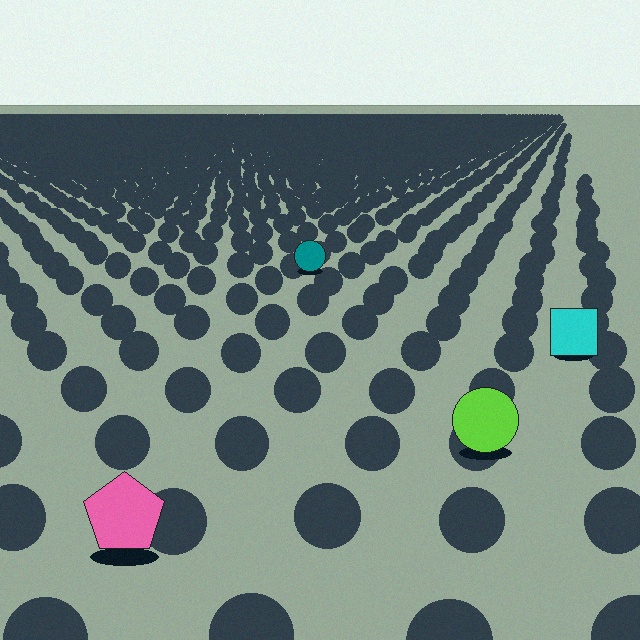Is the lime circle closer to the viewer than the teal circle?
Yes. The lime circle is closer — you can tell from the texture gradient: the ground texture is coarser near it.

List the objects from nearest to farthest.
From nearest to farthest: the pink pentagon, the lime circle, the cyan square, the teal circle.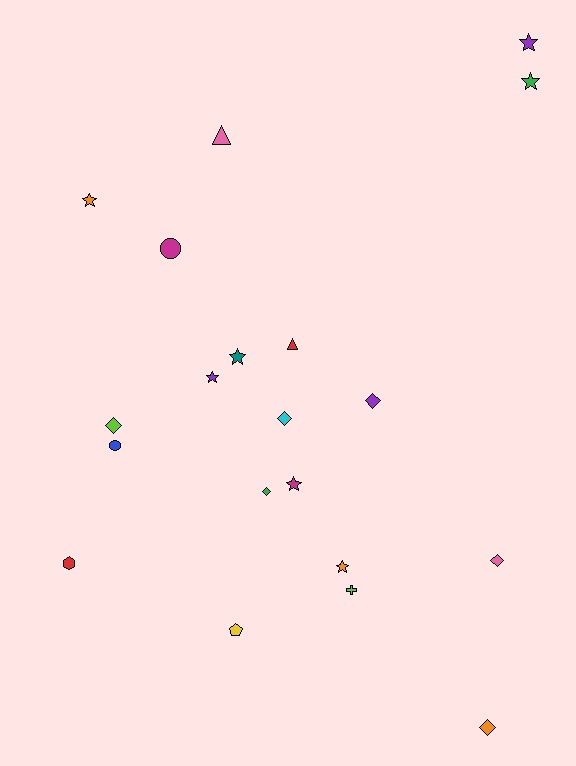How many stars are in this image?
There are 7 stars.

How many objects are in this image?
There are 20 objects.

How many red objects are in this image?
There are 2 red objects.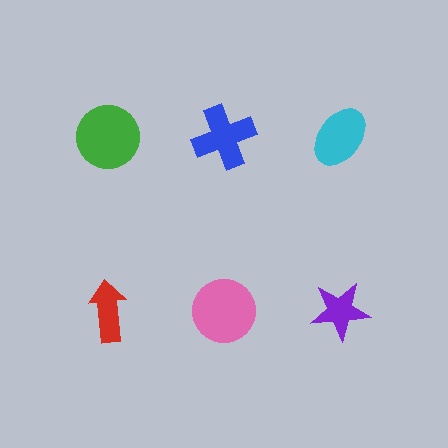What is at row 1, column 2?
A blue cross.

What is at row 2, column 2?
A pink circle.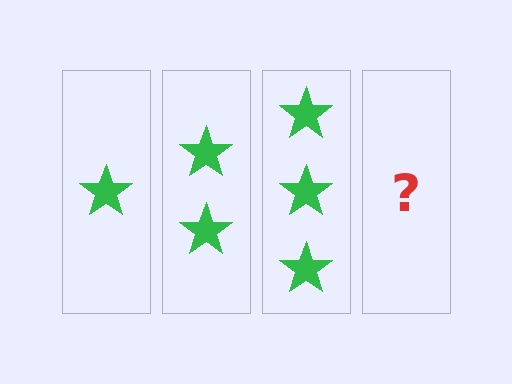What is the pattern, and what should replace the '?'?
The pattern is that each step adds one more star. The '?' should be 4 stars.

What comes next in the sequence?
The next element should be 4 stars.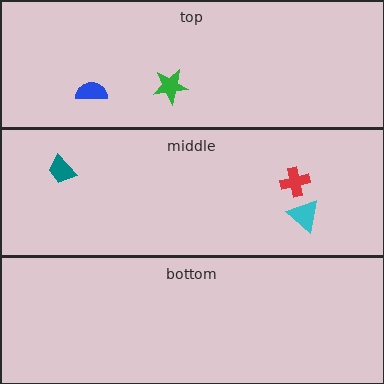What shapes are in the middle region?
The red cross, the cyan triangle, the teal trapezoid.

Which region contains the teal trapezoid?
The middle region.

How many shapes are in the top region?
2.